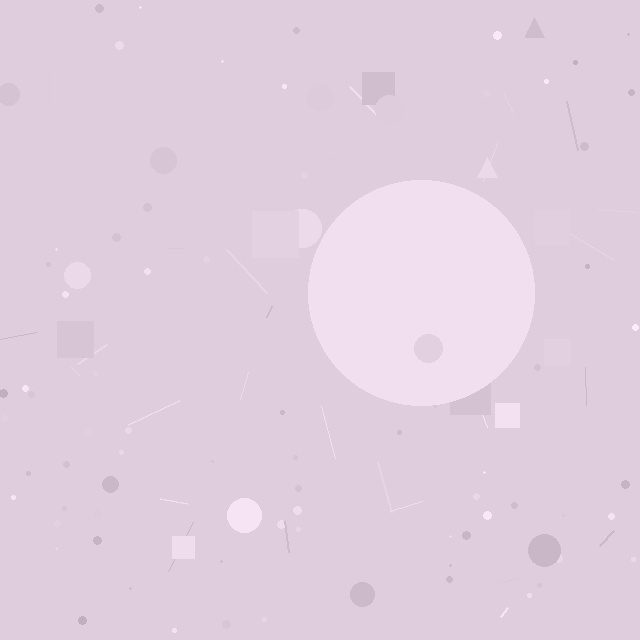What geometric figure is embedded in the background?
A circle is embedded in the background.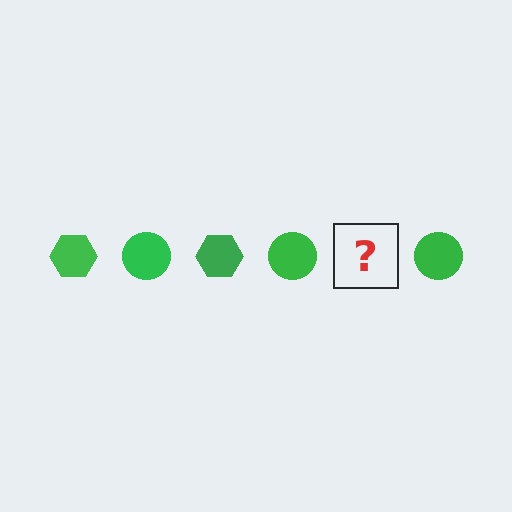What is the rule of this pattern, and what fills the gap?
The rule is that the pattern cycles through hexagon, circle shapes in green. The gap should be filled with a green hexagon.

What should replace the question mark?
The question mark should be replaced with a green hexagon.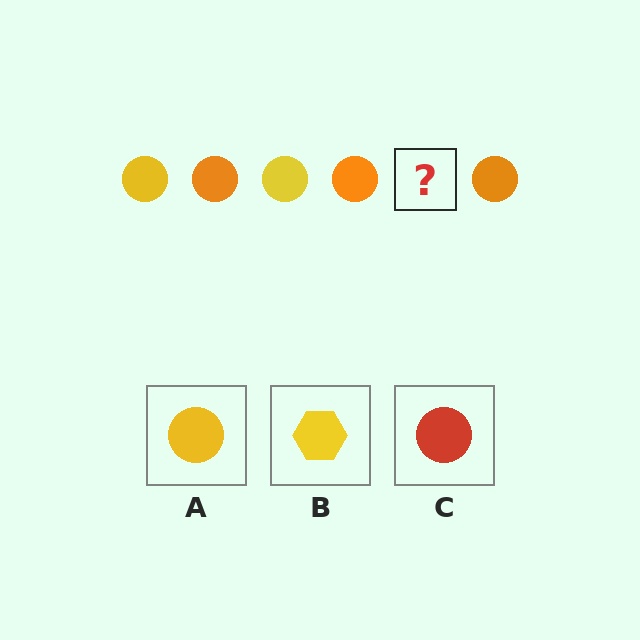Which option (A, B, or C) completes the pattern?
A.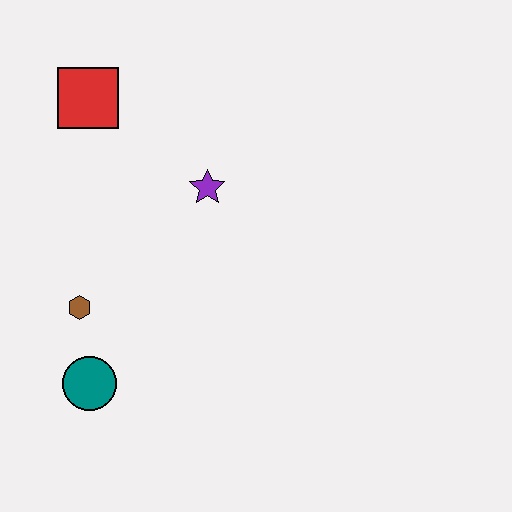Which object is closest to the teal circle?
The brown hexagon is closest to the teal circle.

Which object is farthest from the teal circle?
The red square is farthest from the teal circle.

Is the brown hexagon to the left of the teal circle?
Yes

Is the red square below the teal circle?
No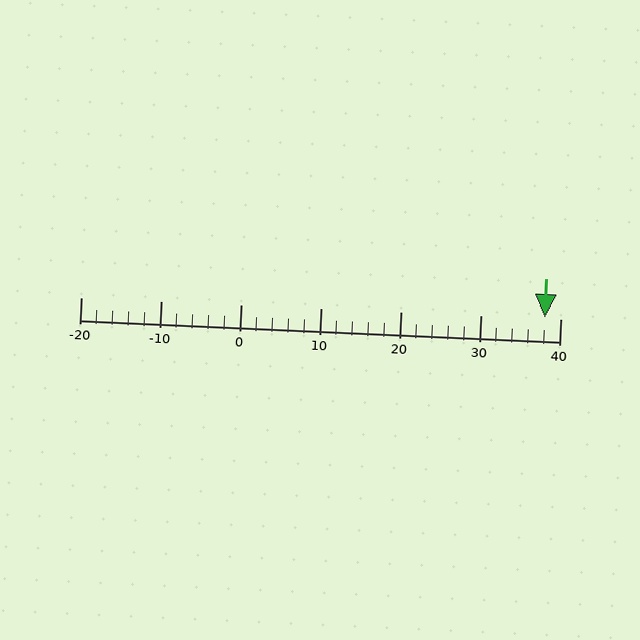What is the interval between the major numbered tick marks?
The major tick marks are spaced 10 units apart.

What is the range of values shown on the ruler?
The ruler shows values from -20 to 40.